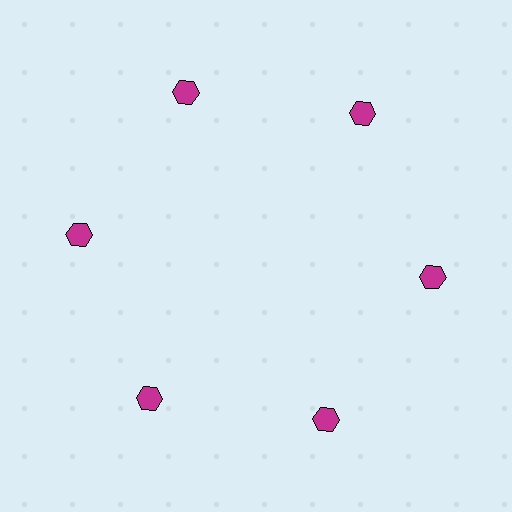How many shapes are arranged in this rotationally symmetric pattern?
There are 6 shapes, arranged in 6 groups of 1.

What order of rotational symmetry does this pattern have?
This pattern has 6-fold rotational symmetry.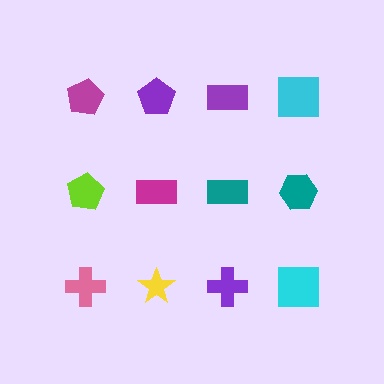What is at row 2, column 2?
A magenta rectangle.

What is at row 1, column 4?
A cyan square.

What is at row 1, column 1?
A magenta pentagon.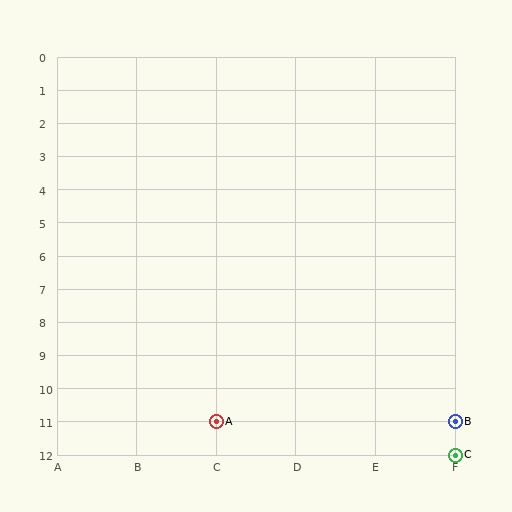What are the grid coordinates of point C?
Point C is at grid coordinates (F, 12).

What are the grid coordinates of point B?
Point B is at grid coordinates (F, 11).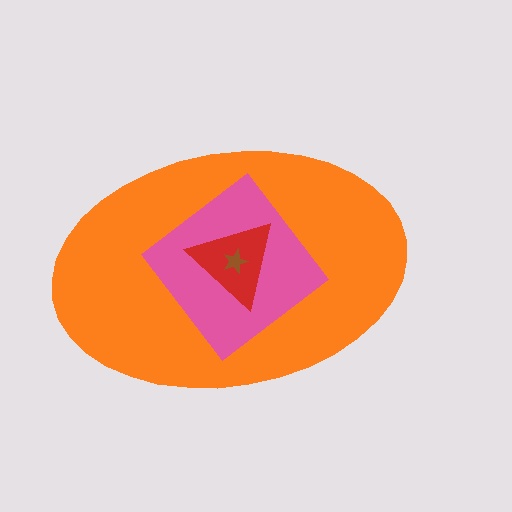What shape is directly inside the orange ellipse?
The pink diamond.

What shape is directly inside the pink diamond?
The red triangle.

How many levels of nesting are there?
4.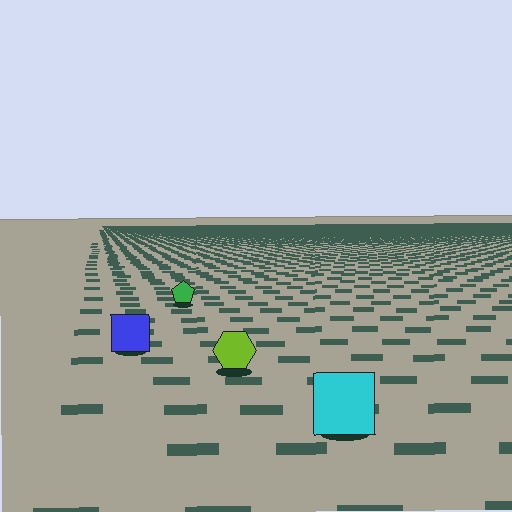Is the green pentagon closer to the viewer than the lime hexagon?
No. The lime hexagon is closer — you can tell from the texture gradient: the ground texture is coarser near it.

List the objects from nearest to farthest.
From nearest to farthest: the cyan square, the lime hexagon, the blue square, the green pentagon.